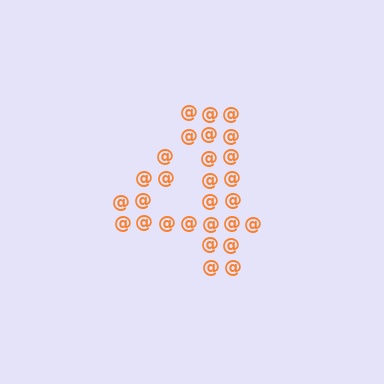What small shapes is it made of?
It is made of small at signs.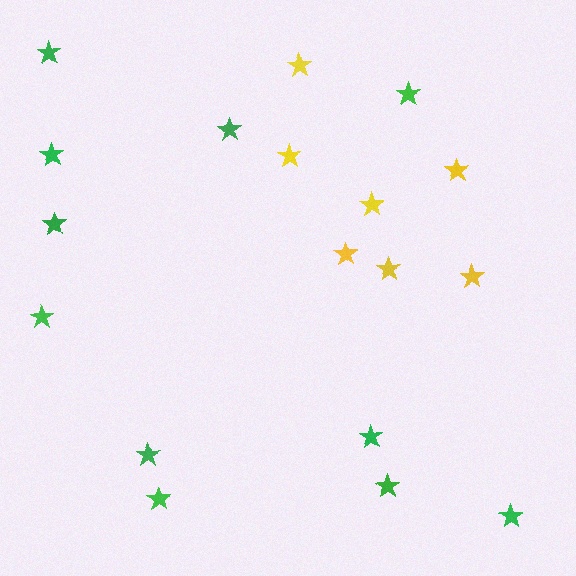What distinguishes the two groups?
There are 2 groups: one group of green stars (11) and one group of yellow stars (7).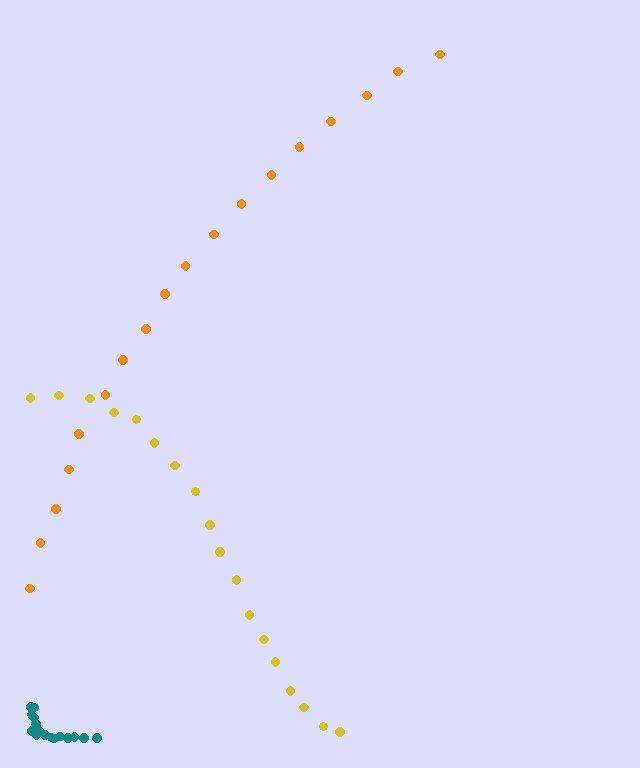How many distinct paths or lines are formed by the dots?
There are 3 distinct paths.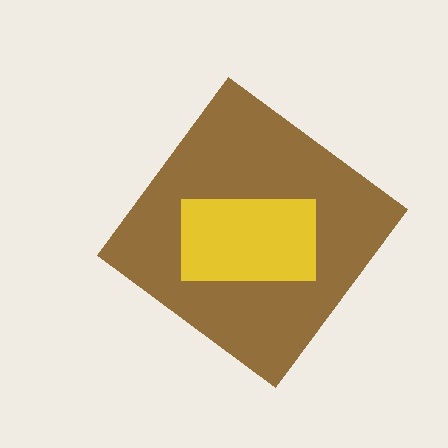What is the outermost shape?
The brown diamond.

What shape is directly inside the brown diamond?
The yellow rectangle.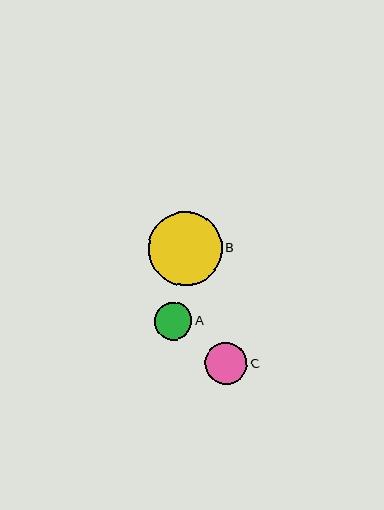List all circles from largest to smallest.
From largest to smallest: B, C, A.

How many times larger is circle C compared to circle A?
Circle C is approximately 1.1 times the size of circle A.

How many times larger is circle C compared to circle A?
Circle C is approximately 1.1 times the size of circle A.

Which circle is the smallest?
Circle A is the smallest with a size of approximately 38 pixels.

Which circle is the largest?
Circle B is the largest with a size of approximately 74 pixels.